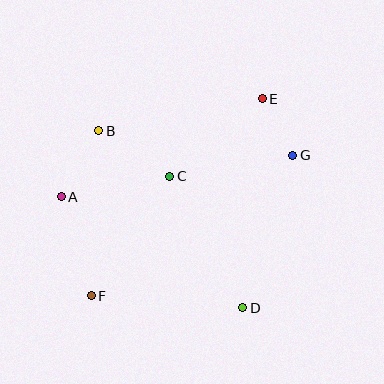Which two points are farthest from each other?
Points E and F are farthest from each other.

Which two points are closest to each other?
Points E and G are closest to each other.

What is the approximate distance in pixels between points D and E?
The distance between D and E is approximately 210 pixels.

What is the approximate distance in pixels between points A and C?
The distance between A and C is approximately 110 pixels.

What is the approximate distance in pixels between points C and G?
The distance between C and G is approximately 125 pixels.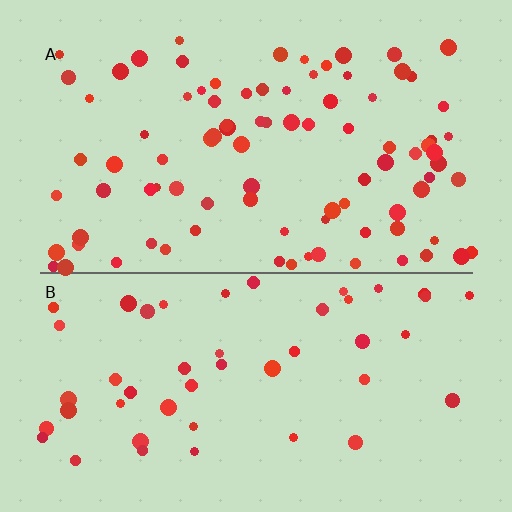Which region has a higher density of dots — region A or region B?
A (the top).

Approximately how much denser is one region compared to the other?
Approximately 1.9× — region A over region B.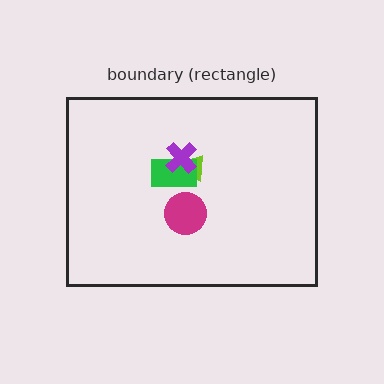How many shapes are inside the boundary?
4 inside, 0 outside.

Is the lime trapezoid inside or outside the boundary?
Inside.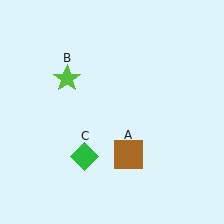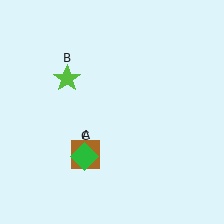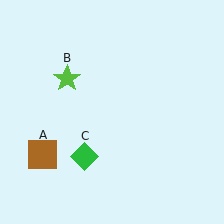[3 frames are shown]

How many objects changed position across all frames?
1 object changed position: brown square (object A).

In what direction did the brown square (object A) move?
The brown square (object A) moved left.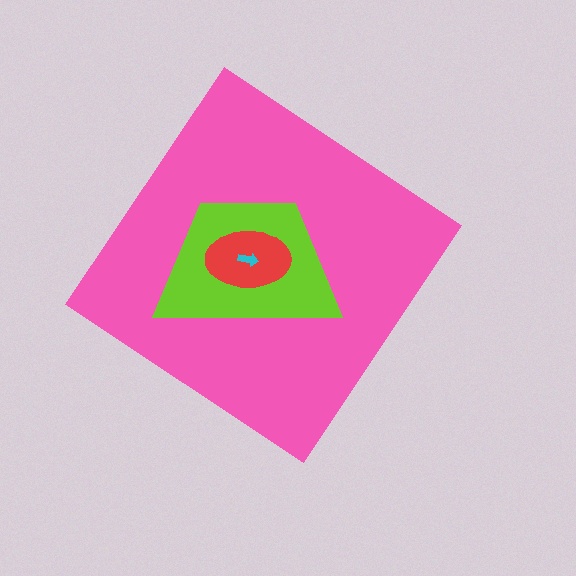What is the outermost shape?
The pink diamond.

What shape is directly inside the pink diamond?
The lime trapezoid.